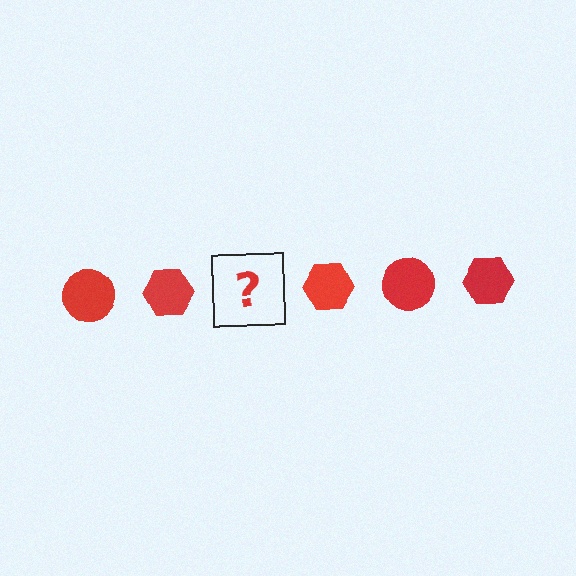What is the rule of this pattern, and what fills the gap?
The rule is that the pattern cycles through circle, hexagon shapes in red. The gap should be filled with a red circle.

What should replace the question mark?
The question mark should be replaced with a red circle.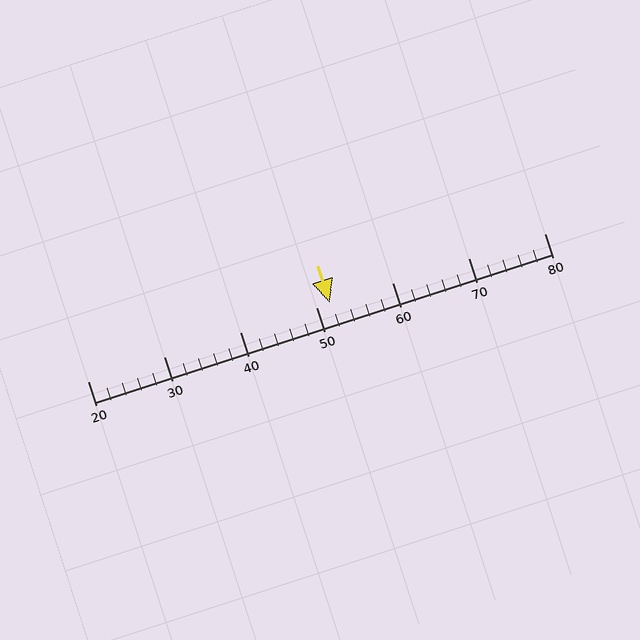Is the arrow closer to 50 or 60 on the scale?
The arrow is closer to 50.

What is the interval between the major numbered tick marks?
The major tick marks are spaced 10 units apart.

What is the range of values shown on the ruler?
The ruler shows values from 20 to 80.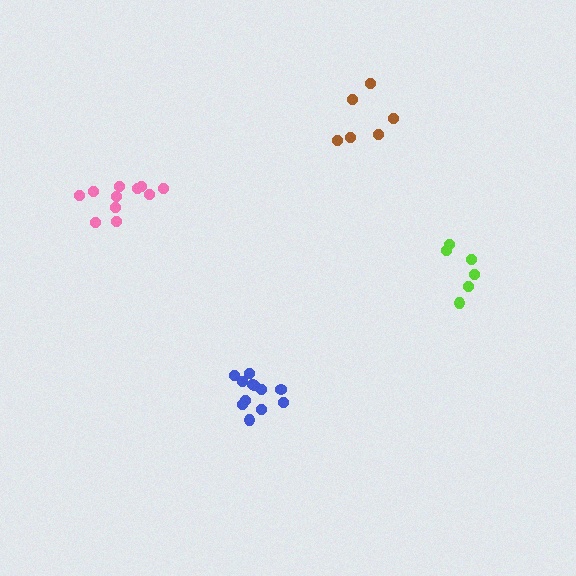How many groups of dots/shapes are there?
There are 4 groups.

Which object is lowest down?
The blue cluster is bottommost.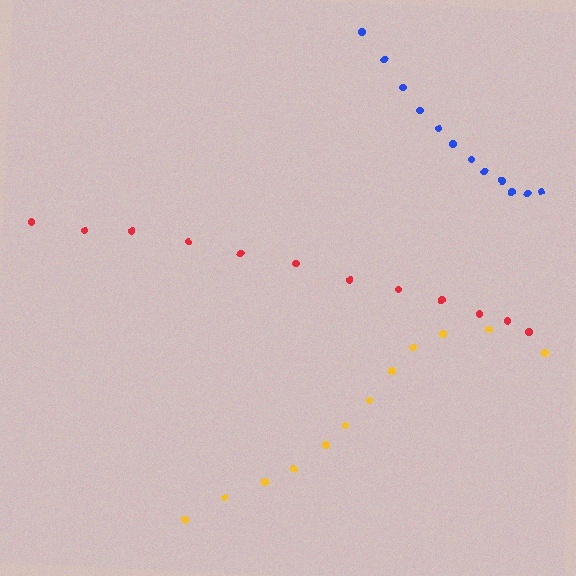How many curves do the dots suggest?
There are 3 distinct paths.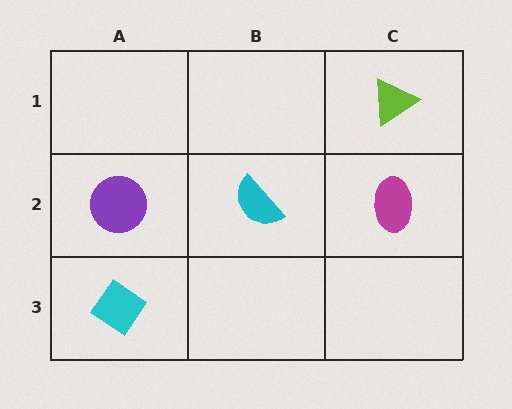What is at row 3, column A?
A cyan diamond.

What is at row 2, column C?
A magenta ellipse.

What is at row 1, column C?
A lime triangle.